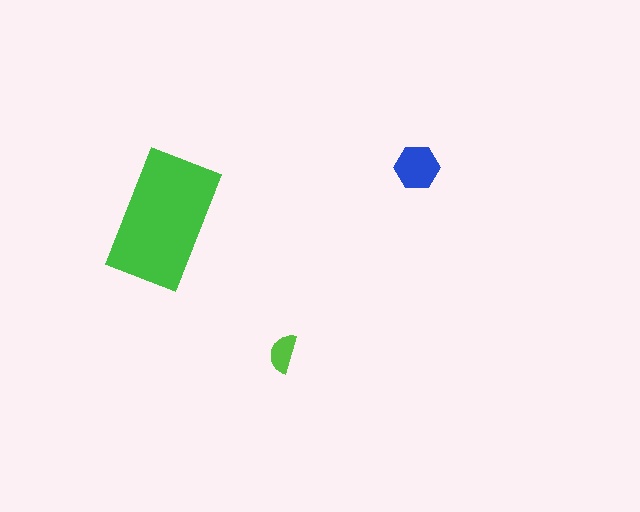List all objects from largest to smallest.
The green rectangle, the blue hexagon, the lime semicircle.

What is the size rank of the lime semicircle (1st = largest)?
3rd.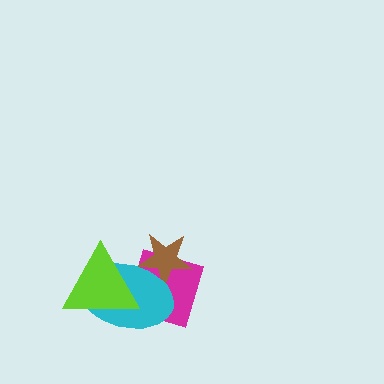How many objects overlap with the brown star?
2 objects overlap with the brown star.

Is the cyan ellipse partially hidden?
Yes, it is partially covered by another shape.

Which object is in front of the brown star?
The cyan ellipse is in front of the brown star.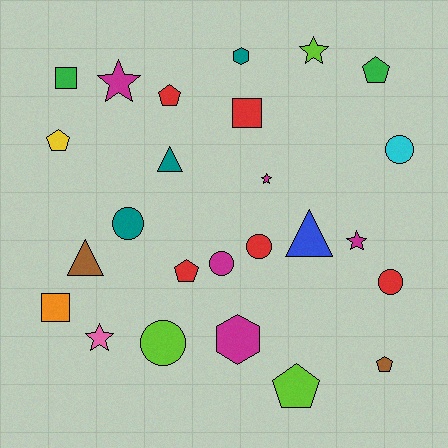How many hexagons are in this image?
There are 2 hexagons.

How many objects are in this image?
There are 25 objects.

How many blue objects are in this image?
There is 1 blue object.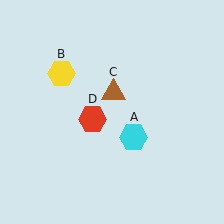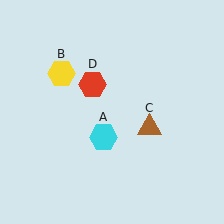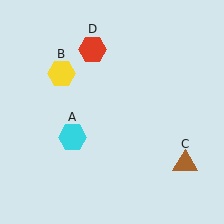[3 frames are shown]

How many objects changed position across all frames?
3 objects changed position: cyan hexagon (object A), brown triangle (object C), red hexagon (object D).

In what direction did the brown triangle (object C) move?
The brown triangle (object C) moved down and to the right.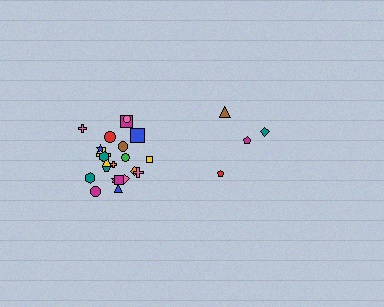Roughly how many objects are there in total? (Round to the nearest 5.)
Roughly 25 objects in total.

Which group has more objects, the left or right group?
The left group.